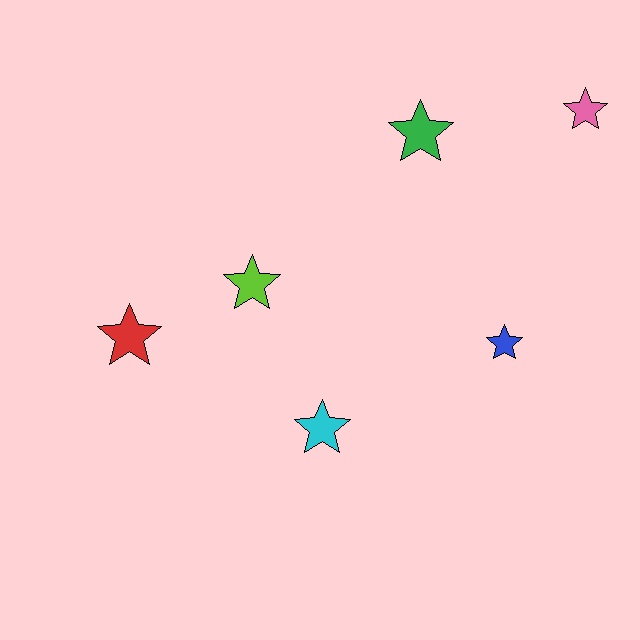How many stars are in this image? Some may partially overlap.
There are 6 stars.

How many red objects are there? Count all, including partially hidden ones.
There is 1 red object.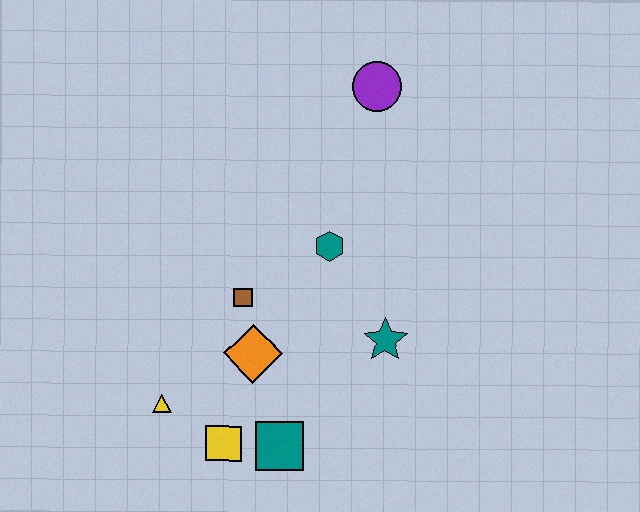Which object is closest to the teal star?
The teal hexagon is closest to the teal star.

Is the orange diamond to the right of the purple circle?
No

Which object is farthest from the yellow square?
The purple circle is farthest from the yellow square.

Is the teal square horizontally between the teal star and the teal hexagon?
No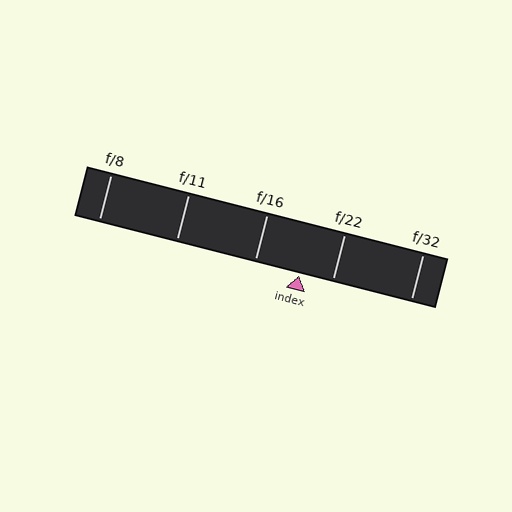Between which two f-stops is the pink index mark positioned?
The index mark is between f/16 and f/22.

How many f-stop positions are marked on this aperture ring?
There are 5 f-stop positions marked.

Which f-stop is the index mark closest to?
The index mark is closest to f/22.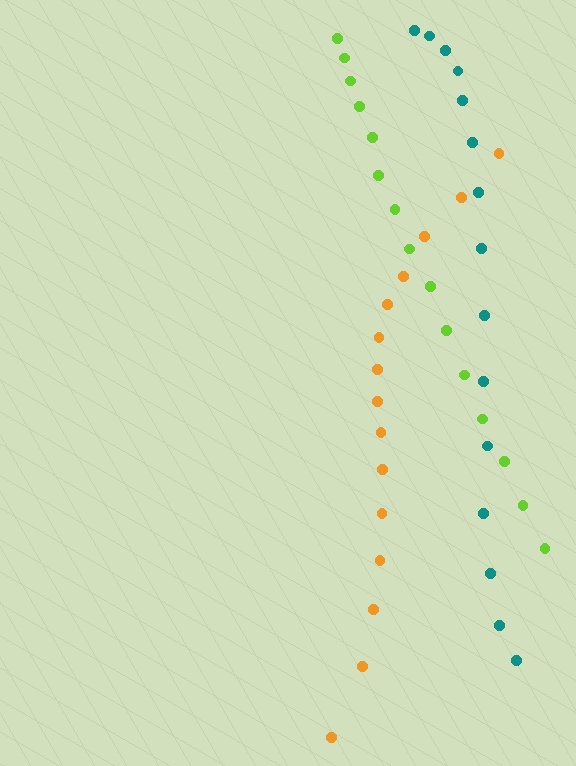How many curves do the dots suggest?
There are 3 distinct paths.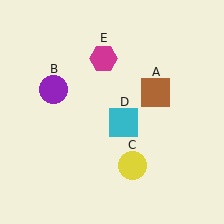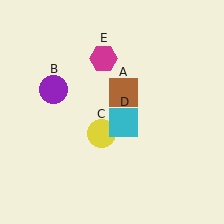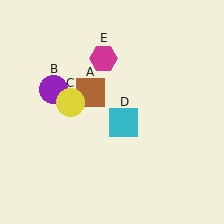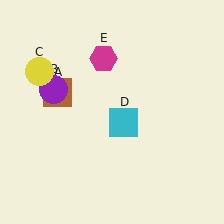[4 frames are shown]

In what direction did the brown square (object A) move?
The brown square (object A) moved left.